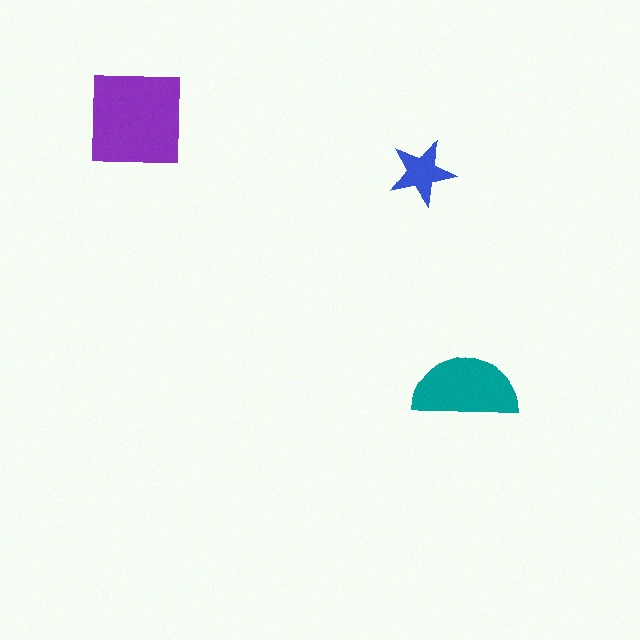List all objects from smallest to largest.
The blue star, the teal semicircle, the purple square.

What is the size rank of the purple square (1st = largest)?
1st.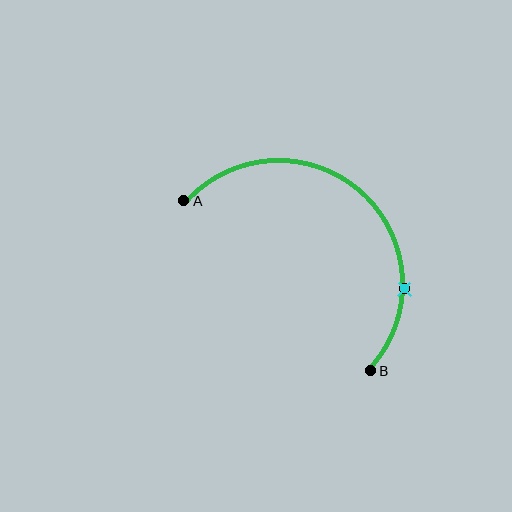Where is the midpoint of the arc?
The arc midpoint is the point on the curve farthest from the straight line joining A and B. It sits above and to the right of that line.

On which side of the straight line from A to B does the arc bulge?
The arc bulges above and to the right of the straight line connecting A and B.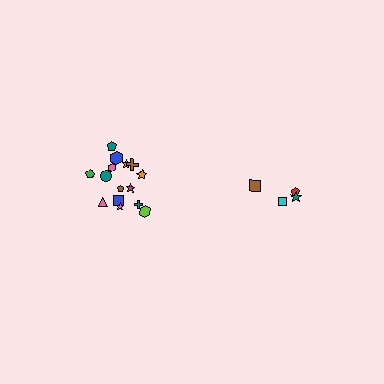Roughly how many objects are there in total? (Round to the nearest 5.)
Roughly 20 objects in total.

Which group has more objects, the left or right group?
The left group.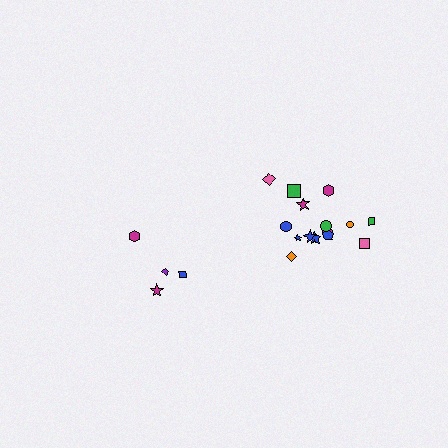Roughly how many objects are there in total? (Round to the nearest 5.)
Roughly 20 objects in total.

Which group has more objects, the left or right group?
The right group.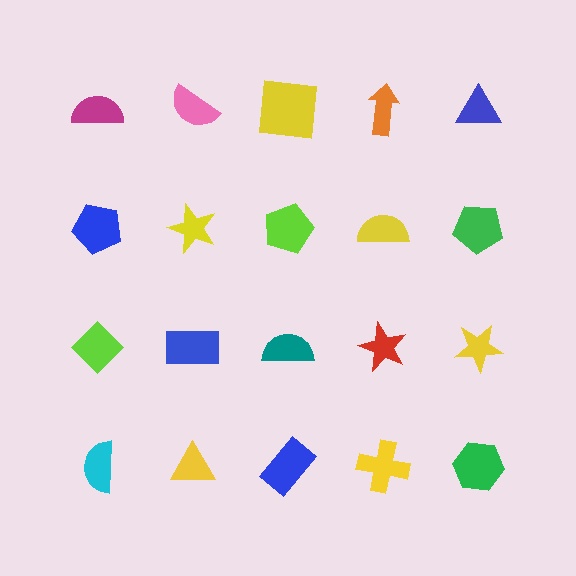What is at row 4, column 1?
A cyan semicircle.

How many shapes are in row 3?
5 shapes.